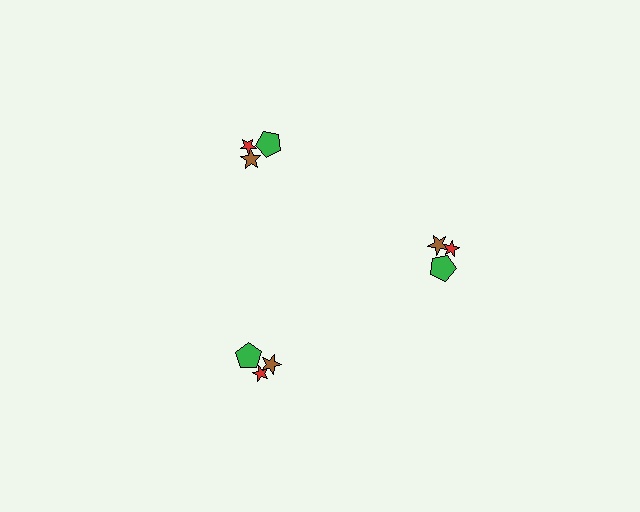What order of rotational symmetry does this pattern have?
This pattern has 3-fold rotational symmetry.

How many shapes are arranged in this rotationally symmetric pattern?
There are 9 shapes, arranged in 3 groups of 3.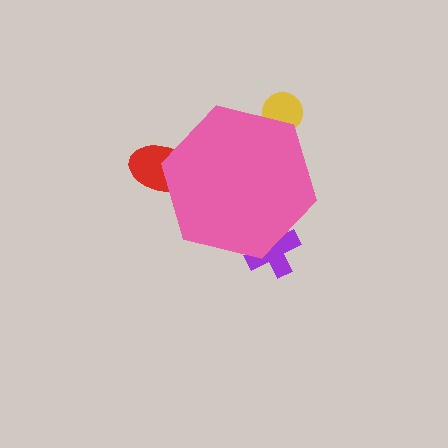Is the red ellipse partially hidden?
Yes, the red ellipse is partially hidden behind the pink hexagon.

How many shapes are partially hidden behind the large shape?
3 shapes are partially hidden.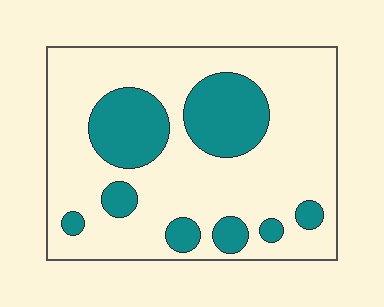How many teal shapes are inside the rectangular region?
8.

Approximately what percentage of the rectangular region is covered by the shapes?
Approximately 25%.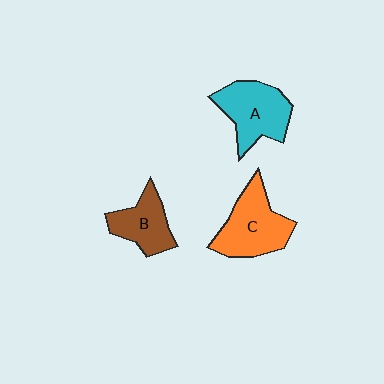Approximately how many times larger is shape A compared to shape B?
Approximately 1.3 times.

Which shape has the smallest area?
Shape B (brown).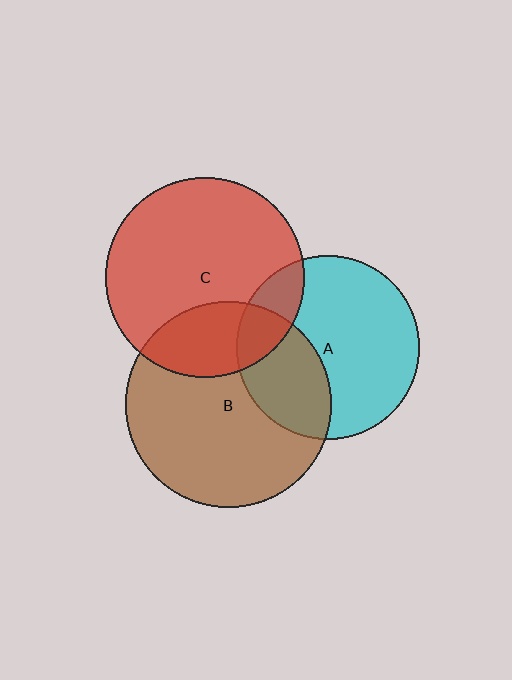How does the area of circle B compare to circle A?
Approximately 1.3 times.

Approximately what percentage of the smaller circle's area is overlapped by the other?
Approximately 35%.